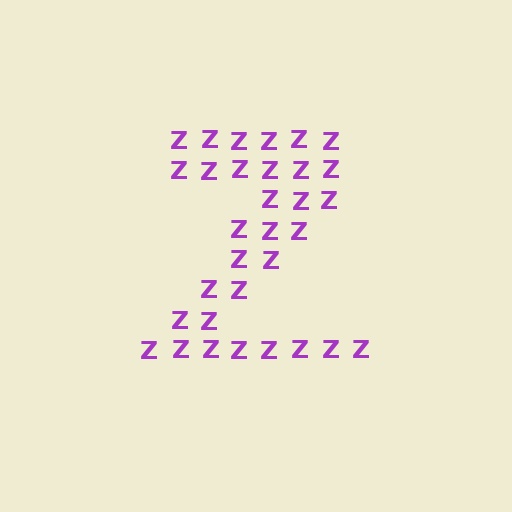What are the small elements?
The small elements are letter Z's.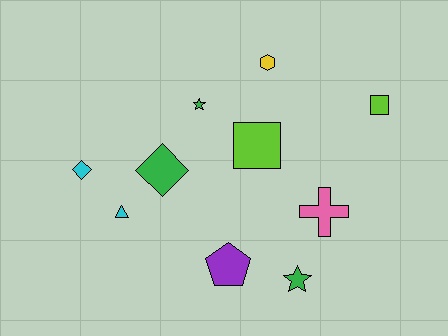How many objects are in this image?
There are 10 objects.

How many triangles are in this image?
There is 1 triangle.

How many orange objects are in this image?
There are no orange objects.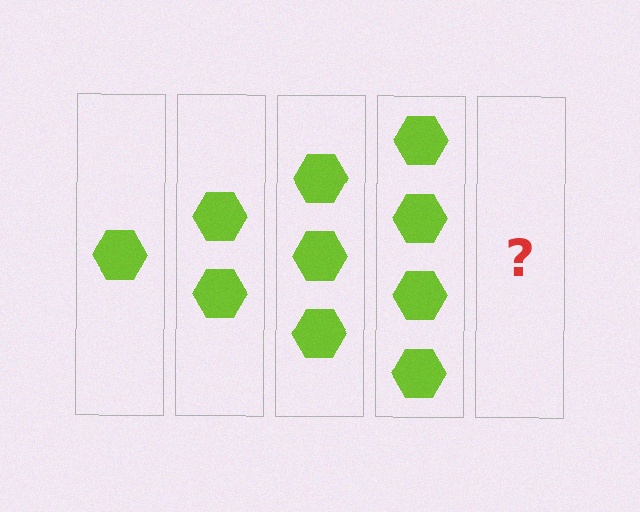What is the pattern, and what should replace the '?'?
The pattern is that each step adds one more hexagon. The '?' should be 5 hexagons.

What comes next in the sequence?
The next element should be 5 hexagons.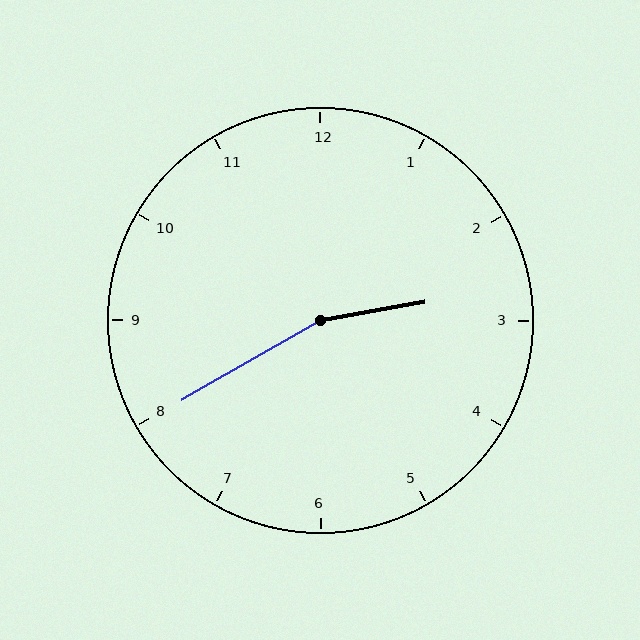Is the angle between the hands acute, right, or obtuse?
It is obtuse.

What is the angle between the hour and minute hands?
Approximately 160 degrees.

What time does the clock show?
2:40.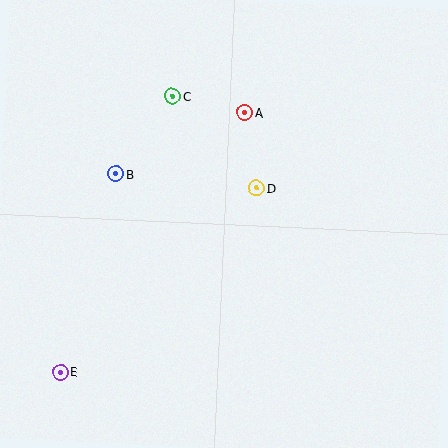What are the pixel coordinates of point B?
Point B is at (116, 174).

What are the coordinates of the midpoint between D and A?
The midpoint between D and A is at (251, 150).